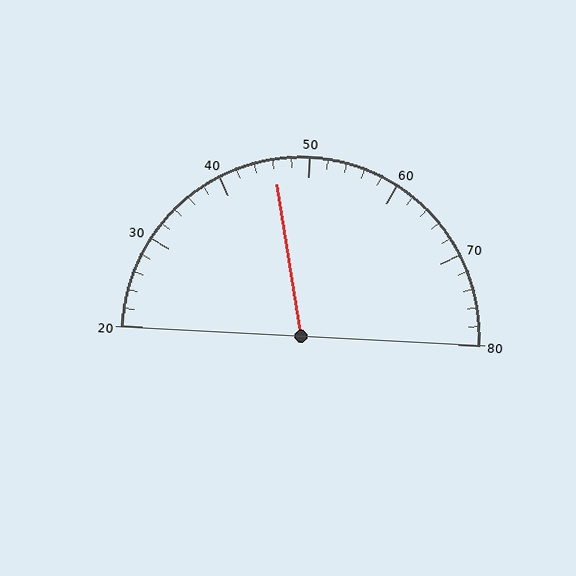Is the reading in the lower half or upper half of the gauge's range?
The reading is in the lower half of the range (20 to 80).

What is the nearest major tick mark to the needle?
The nearest major tick mark is 50.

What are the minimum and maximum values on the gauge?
The gauge ranges from 20 to 80.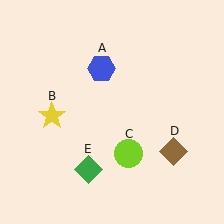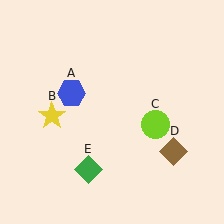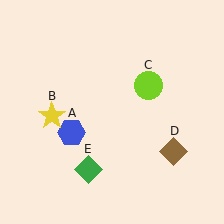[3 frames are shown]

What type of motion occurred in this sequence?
The blue hexagon (object A), lime circle (object C) rotated counterclockwise around the center of the scene.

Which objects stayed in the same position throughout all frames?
Yellow star (object B) and brown diamond (object D) and green diamond (object E) remained stationary.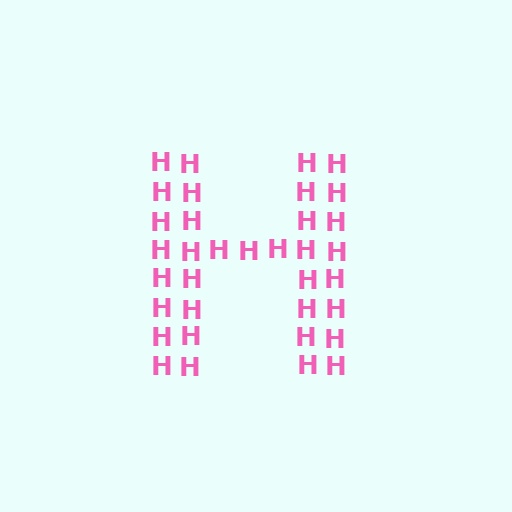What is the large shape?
The large shape is the letter H.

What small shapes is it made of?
It is made of small letter H's.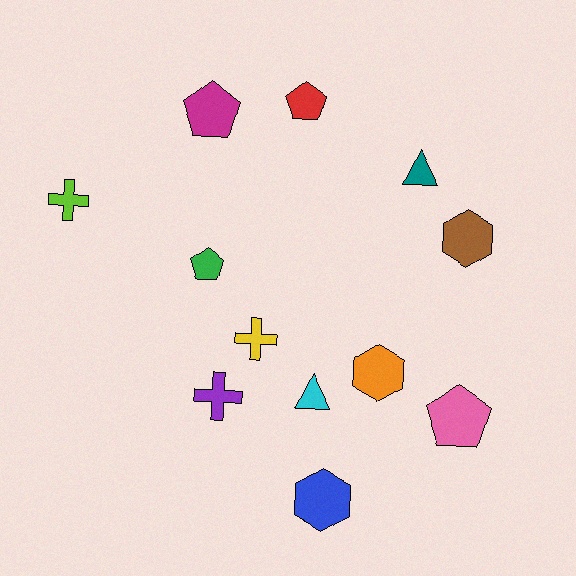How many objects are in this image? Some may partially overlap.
There are 12 objects.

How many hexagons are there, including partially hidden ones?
There are 3 hexagons.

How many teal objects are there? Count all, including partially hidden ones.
There is 1 teal object.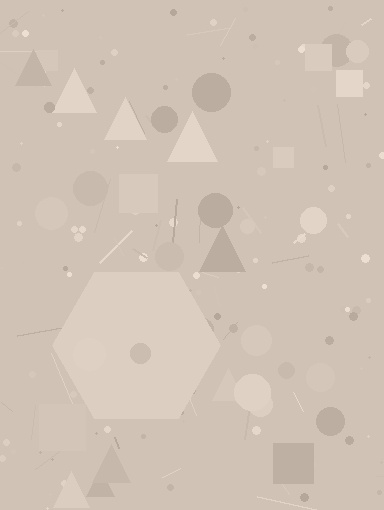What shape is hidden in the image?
A hexagon is hidden in the image.